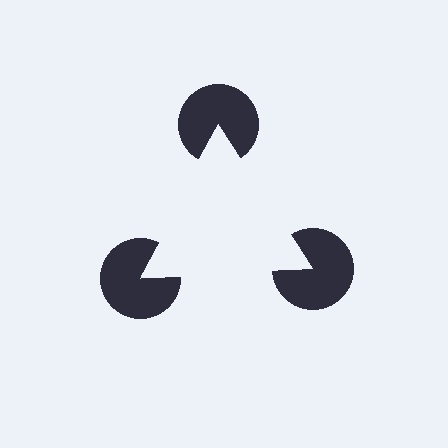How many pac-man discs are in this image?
There are 3 — one at each vertex of the illusory triangle.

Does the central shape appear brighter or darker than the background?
It typically appears slightly brighter than the background, even though no actual brightness change is drawn.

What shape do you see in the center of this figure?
An illusory triangle — its edges are inferred from the aligned wedge cuts in the pac-man discs, not physically drawn.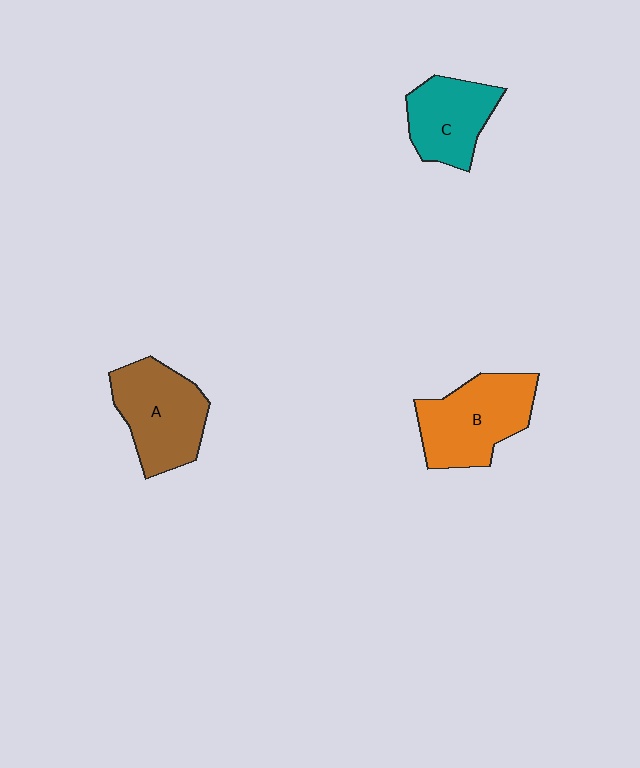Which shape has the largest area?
Shape B (orange).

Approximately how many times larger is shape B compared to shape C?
Approximately 1.3 times.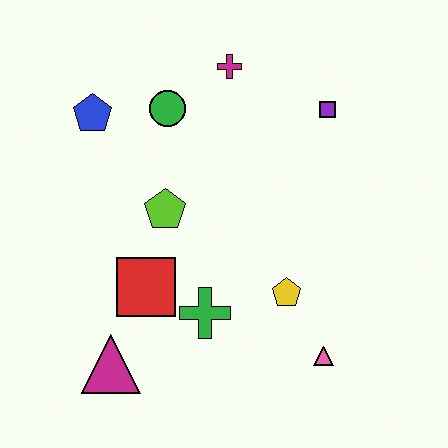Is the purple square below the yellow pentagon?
No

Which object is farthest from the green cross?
The magenta cross is farthest from the green cross.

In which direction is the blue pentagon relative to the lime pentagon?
The blue pentagon is above the lime pentagon.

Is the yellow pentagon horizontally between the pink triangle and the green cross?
Yes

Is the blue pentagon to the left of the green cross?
Yes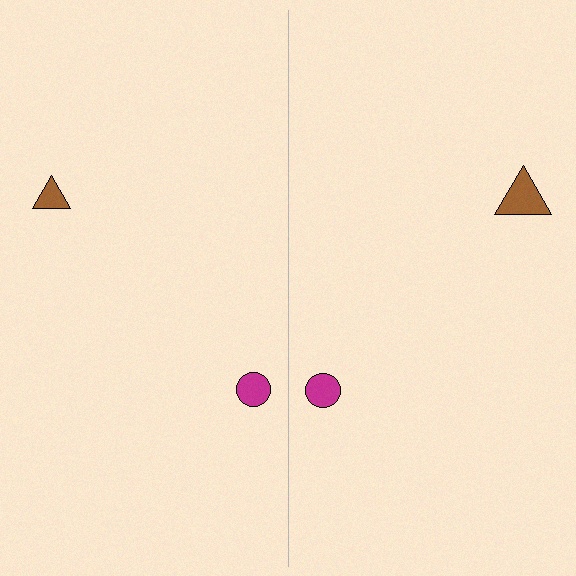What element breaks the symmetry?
The brown triangle on the right side has a different size than its mirror counterpart.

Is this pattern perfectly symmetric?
No, the pattern is not perfectly symmetric. The brown triangle on the right side has a different size than its mirror counterpart.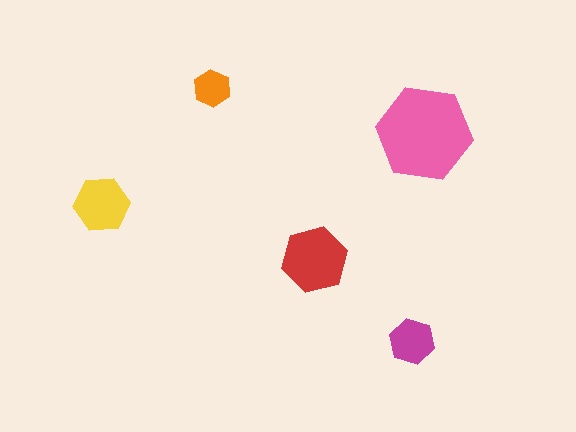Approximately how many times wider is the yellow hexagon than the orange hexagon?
About 1.5 times wider.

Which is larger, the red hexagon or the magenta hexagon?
The red one.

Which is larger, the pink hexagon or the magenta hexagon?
The pink one.